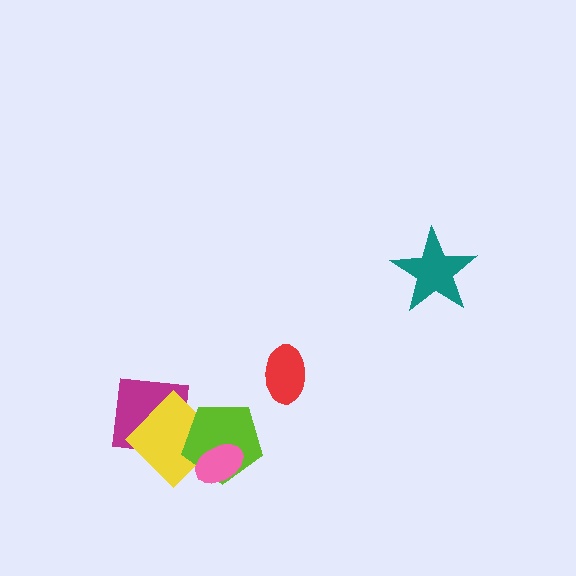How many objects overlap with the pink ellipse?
2 objects overlap with the pink ellipse.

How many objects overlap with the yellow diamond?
3 objects overlap with the yellow diamond.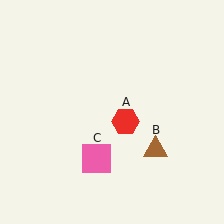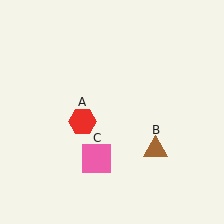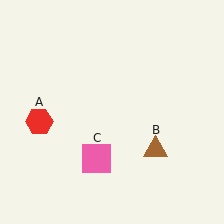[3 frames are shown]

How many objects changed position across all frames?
1 object changed position: red hexagon (object A).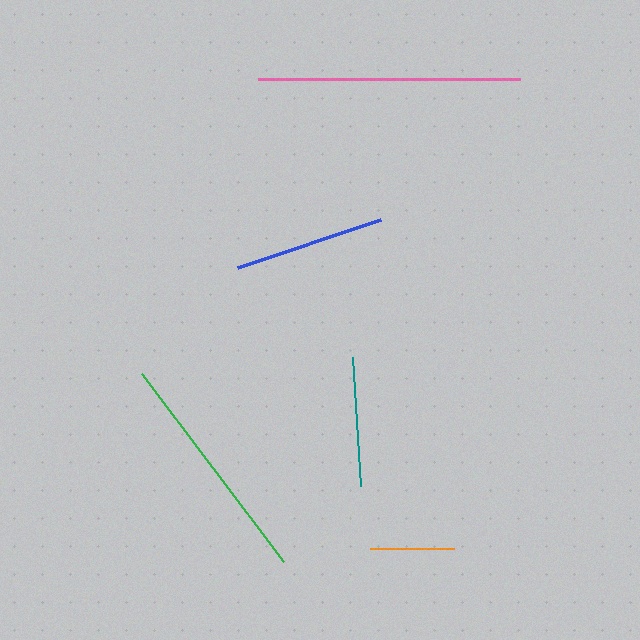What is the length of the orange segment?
The orange segment is approximately 84 pixels long.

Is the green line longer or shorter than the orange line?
The green line is longer than the orange line.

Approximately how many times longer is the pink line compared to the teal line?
The pink line is approximately 2.0 times the length of the teal line.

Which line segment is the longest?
The pink line is the longest at approximately 262 pixels.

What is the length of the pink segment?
The pink segment is approximately 262 pixels long.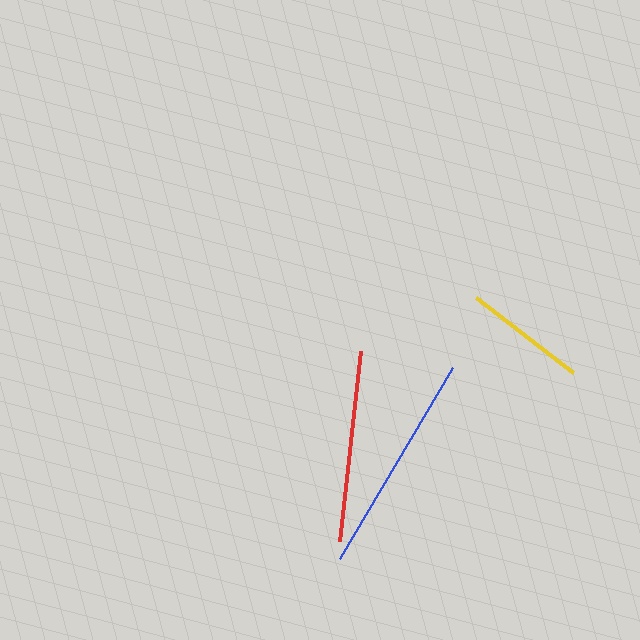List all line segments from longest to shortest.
From longest to shortest: blue, red, yellow.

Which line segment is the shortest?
The yellow line is the shortest at approximately 122 pixels.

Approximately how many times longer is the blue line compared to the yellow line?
The blue line is approximately 1.8 times the length of the yellow line.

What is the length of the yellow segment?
The yellow segment is approximately 122 pixels long.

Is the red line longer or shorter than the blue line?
The blue line is longer than the red line.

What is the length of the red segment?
The red segment is approximately 191 pixels long.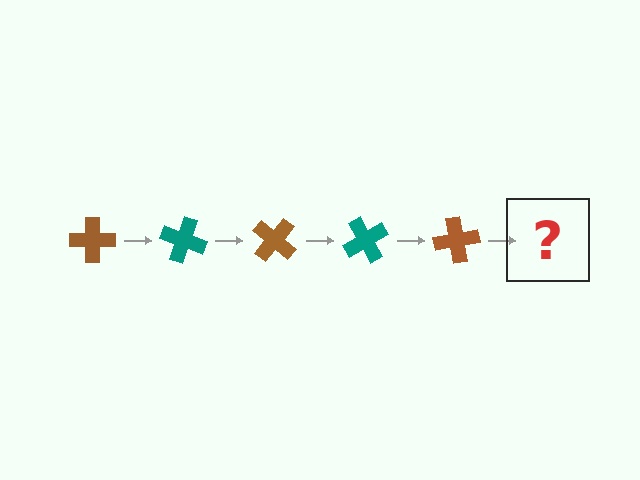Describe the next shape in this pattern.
It should be a teal cross, rotated 100 degrees from the start.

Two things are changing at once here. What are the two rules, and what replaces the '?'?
The two rules are that it rotates 20 degrees each step and the color cycles through brown and teal. The '?' should be a teal cross, rotated 100 degrees from the start.